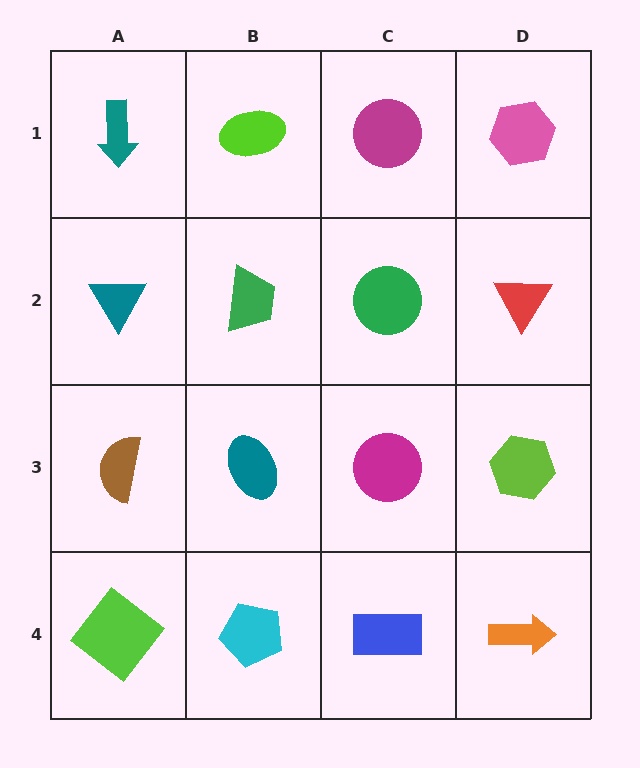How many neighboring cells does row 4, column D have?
2.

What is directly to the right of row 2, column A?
A green trapezoid.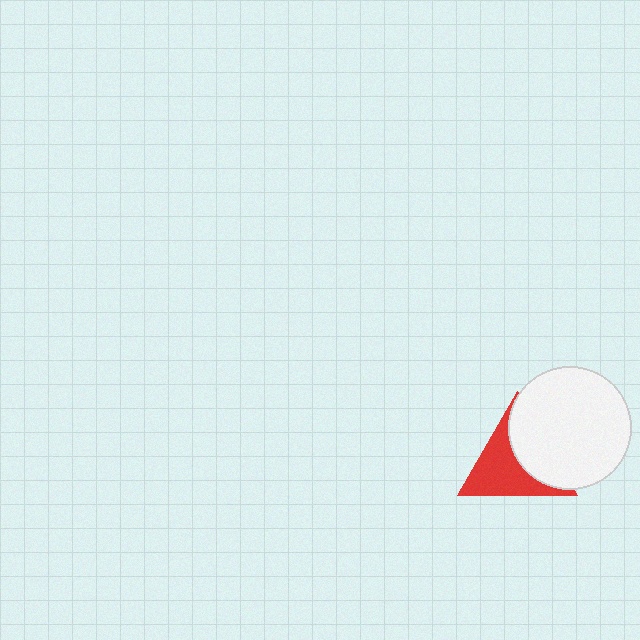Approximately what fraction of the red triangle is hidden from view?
Roughly 44% of the red triangle is hidden behind the white circle.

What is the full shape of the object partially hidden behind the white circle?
The partially hidden object is a red triangle.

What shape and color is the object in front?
The object in front is a white circle.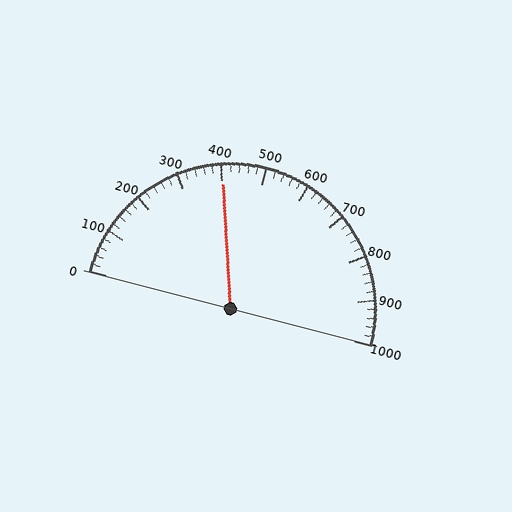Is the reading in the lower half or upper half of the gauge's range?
The reading is in the lower half of the range (0 to 1000).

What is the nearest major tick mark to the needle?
The nearest major tick mark is 400.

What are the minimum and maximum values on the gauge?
The gauge ranges from 0 to 1000.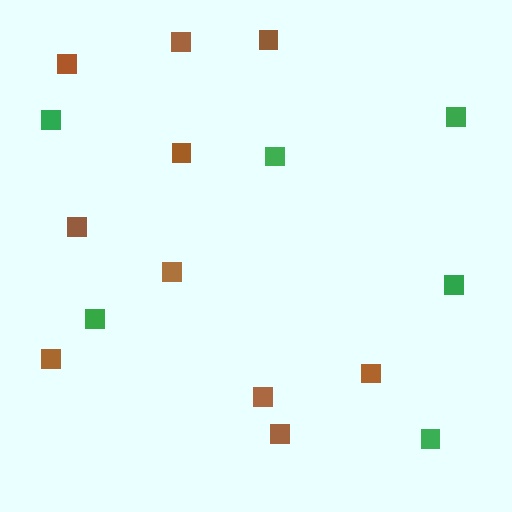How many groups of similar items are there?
There are 2 groups: one group of brown squares (10) and one group of green squares (6).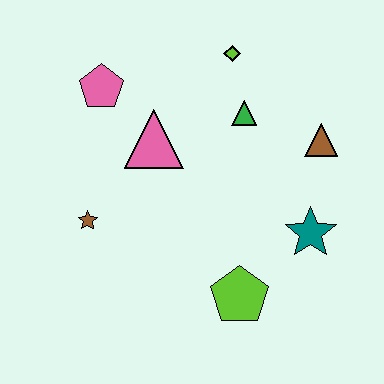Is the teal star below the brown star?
Yes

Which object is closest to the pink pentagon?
The pink triangle is closest to the pink pentagon.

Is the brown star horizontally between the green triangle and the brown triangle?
No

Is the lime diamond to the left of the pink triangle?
No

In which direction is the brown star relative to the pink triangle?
The brown star is below the pink triangle.